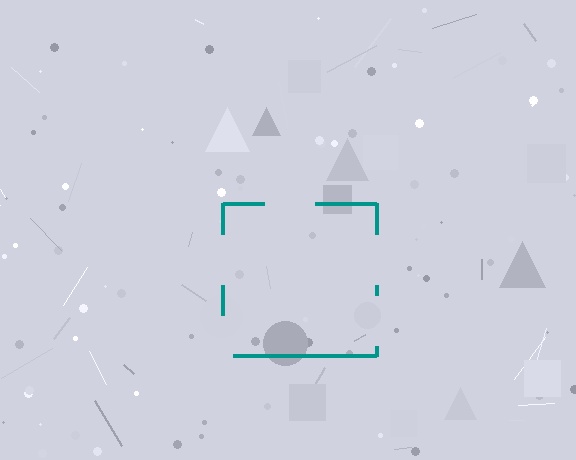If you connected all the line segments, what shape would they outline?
They would outline a square.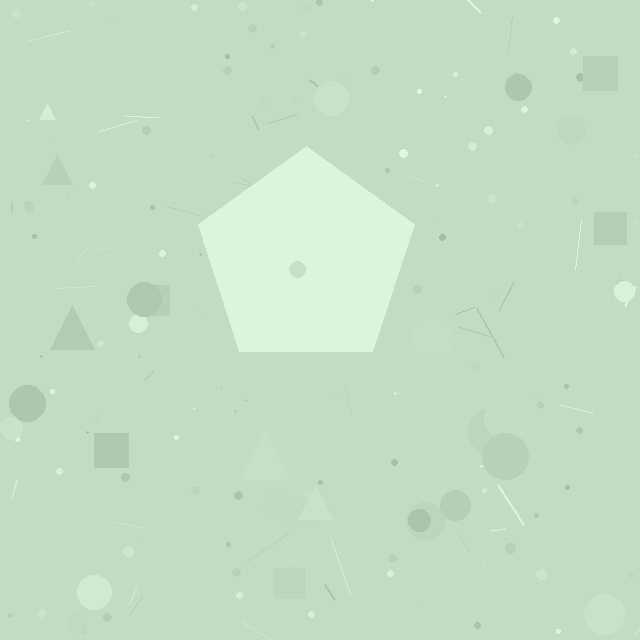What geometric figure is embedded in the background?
A pentagon is embedded in the background.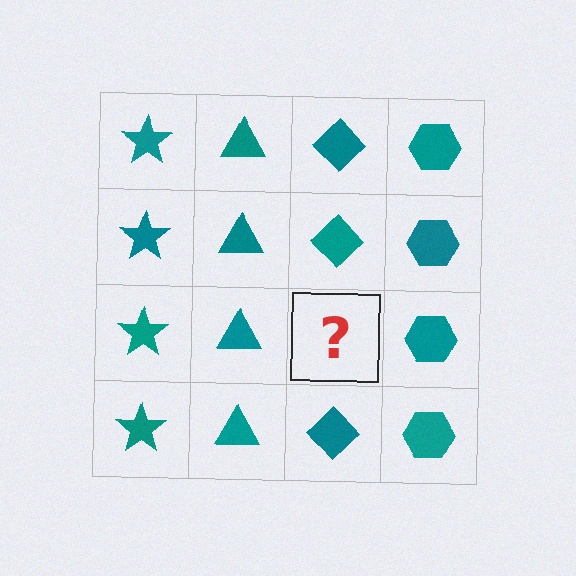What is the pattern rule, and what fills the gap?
The rule is that each column has a consistent shape. The gap should be filled with a teal diamond.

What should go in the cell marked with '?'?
The missing cell should contain a teal diamond.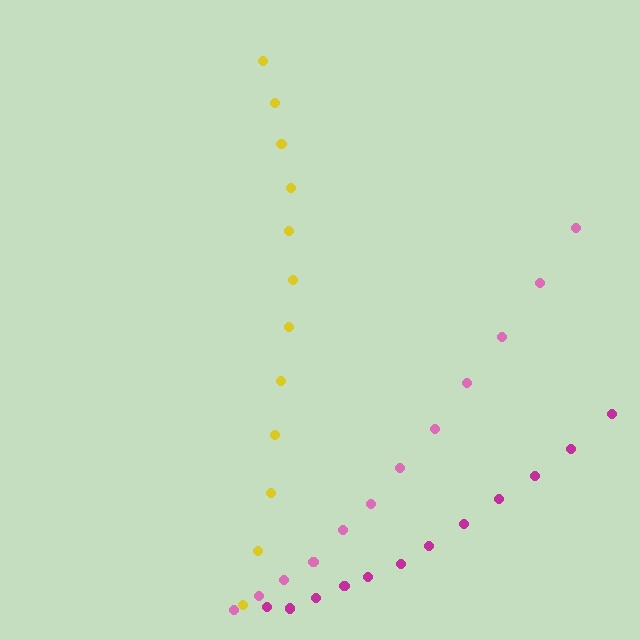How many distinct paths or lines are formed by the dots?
There are 3 distinct paths.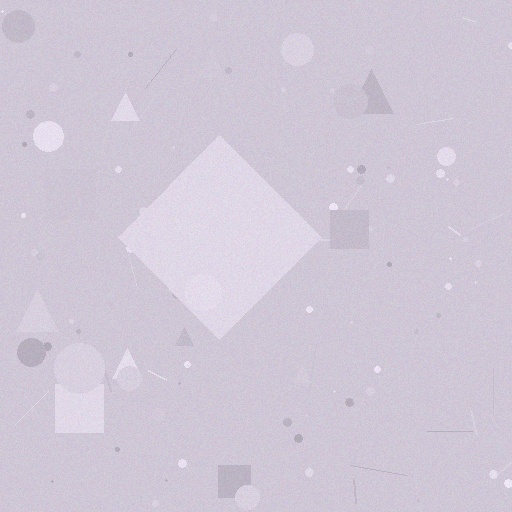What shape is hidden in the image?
A diamond is hidden in the image.